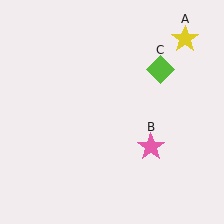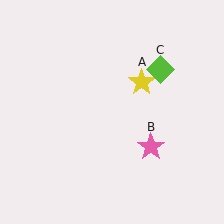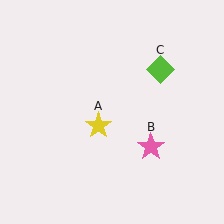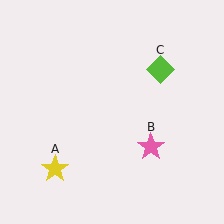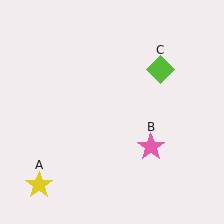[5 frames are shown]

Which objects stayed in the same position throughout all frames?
Pink star (object B) and lime diamond (object C) remained stationary.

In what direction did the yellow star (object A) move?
The yellow star (object A) moved down and to the left.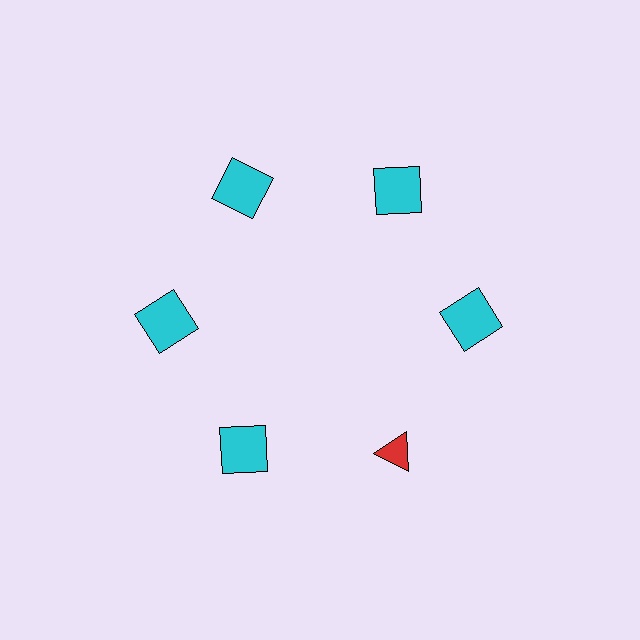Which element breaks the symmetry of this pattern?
The red triangle at roughly the 5 o'clock position breaks the symmetry. All other shapes are cyan squares.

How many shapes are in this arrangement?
There are 6 shapes arranged in a ring pattern.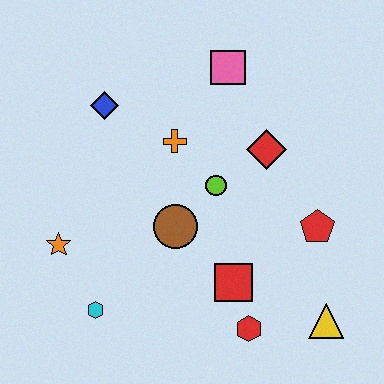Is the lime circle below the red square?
No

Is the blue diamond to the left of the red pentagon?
Yes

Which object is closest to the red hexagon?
The red square is closest to the red hexagon.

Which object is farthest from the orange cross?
The yellow triangle is farthest from the orange cross.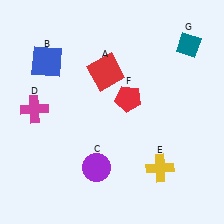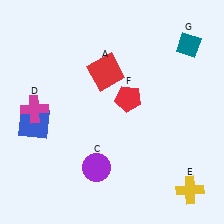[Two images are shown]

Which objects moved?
The objects that moved are: the blue square (B), the yellow cross (E).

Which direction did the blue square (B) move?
The blue square (B) moved down.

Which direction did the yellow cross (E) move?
The yellow cross (E) moved right.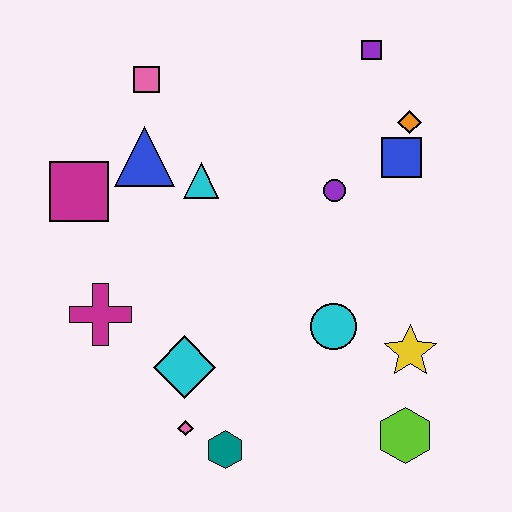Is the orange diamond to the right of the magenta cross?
Yes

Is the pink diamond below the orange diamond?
Yes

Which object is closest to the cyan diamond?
The pink diamond is closest to the cyan diamond.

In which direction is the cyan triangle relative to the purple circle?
The cyan triangle is to the left of the purple circle.